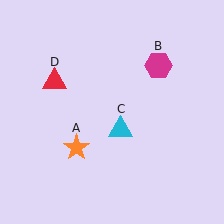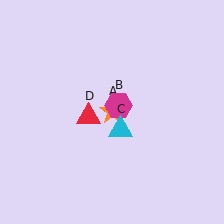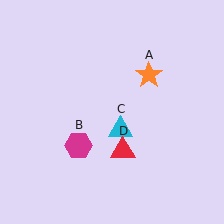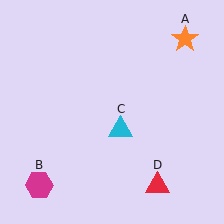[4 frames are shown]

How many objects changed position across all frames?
3 objects changed position: orange star (object A), magenta hexagon (object B), red triangle (object D).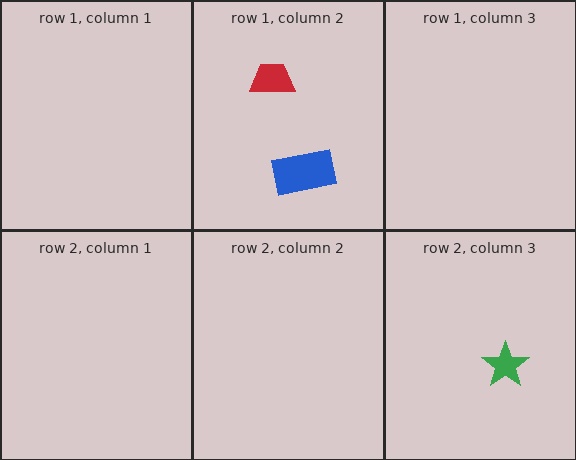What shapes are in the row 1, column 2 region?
The red trapezoid, the blue rectangle.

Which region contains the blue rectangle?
The row 1, column 2 region.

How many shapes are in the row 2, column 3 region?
1.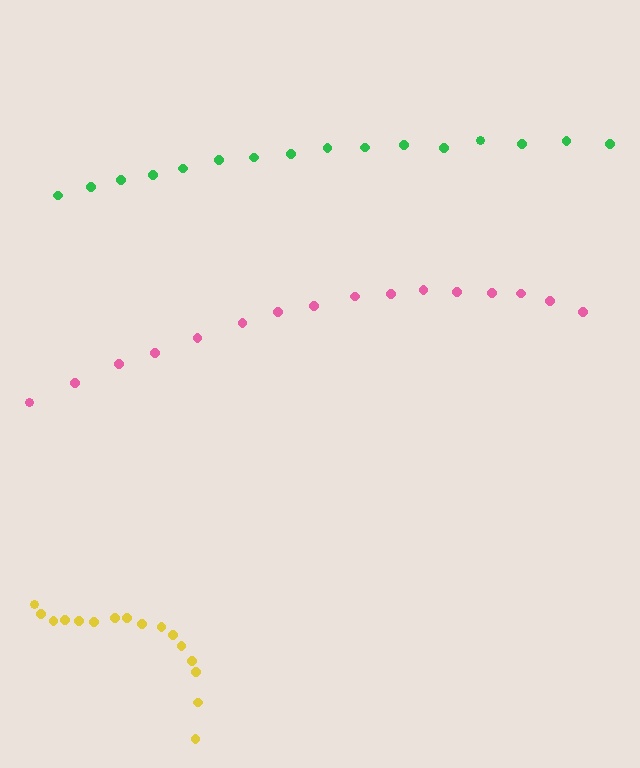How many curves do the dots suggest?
There are 3 distinct paths.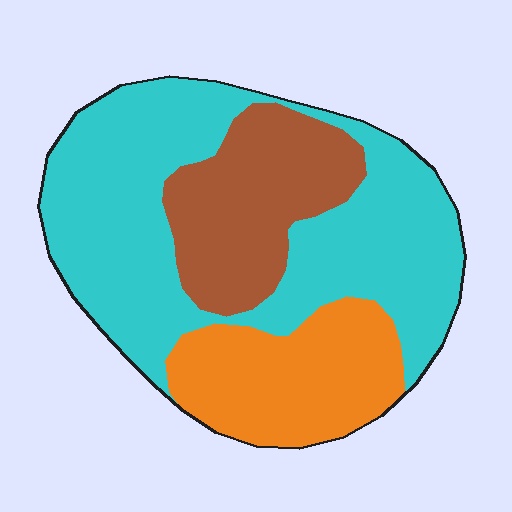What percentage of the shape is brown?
Brown covers 22% of the shape.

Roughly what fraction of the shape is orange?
Orange takes up about one fifth (1/5) of the shape.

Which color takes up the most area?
Cyan, at roughly 55%.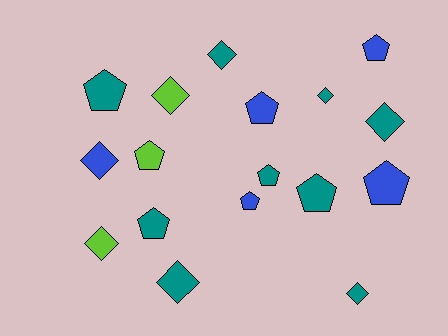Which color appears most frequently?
Teal, with 9 objects.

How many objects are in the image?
There are 17 objects.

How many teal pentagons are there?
There are 4 teal pentagons.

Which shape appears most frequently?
Pentagon, with 9 objects.